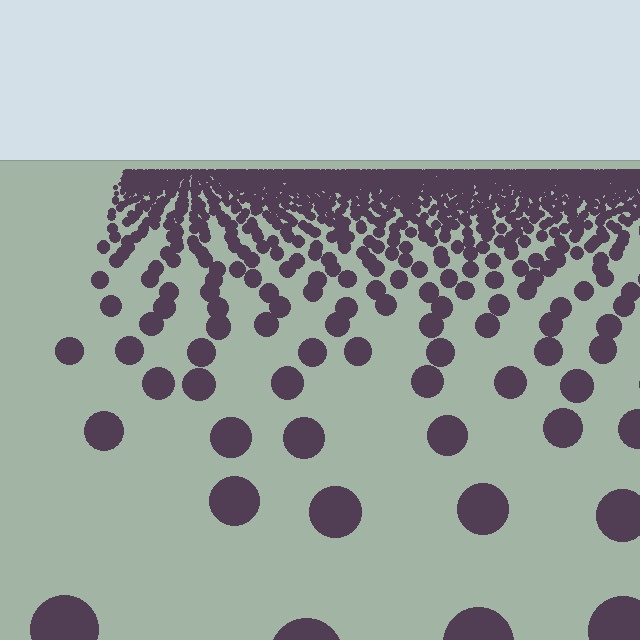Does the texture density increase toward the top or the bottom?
Density increases toward the top.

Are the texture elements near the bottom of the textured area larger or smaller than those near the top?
Larger. Near the bottom, elements are closer to the viewer and appear at a bigger on-screen size.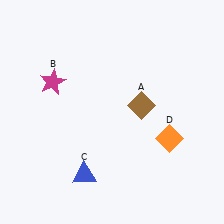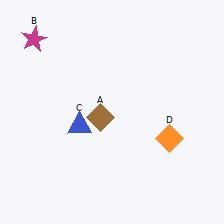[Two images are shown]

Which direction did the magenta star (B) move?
The magenta star (B) moved up.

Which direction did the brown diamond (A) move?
The brown diamond (A) moved left.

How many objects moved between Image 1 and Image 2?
3 objects moved between the two images.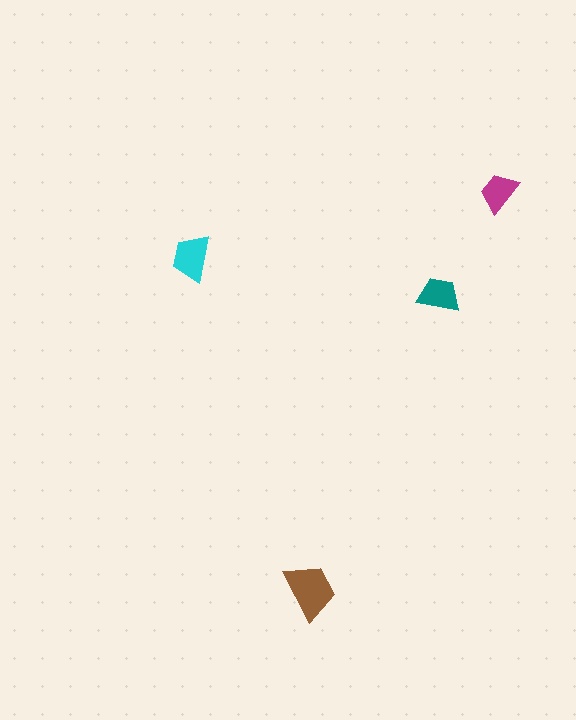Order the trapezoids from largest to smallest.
the brown one, the cyan one, the teal one, the magenta one.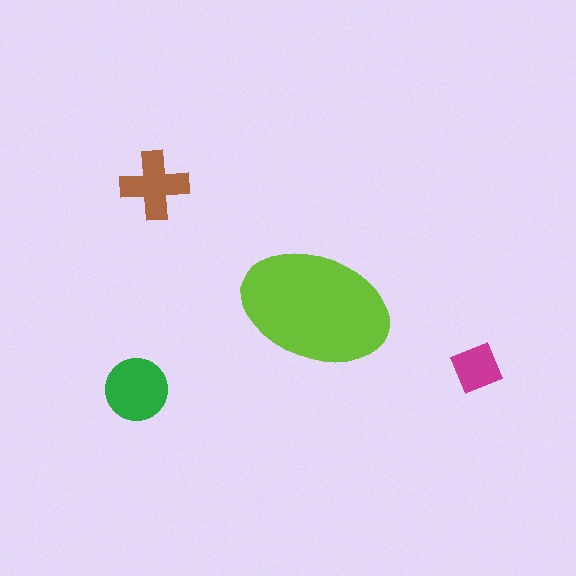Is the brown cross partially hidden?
No, the brown cross is fully visible.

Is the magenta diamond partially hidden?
No, the magenta diamond is fully visible.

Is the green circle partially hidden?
No, the green circle is fully visible.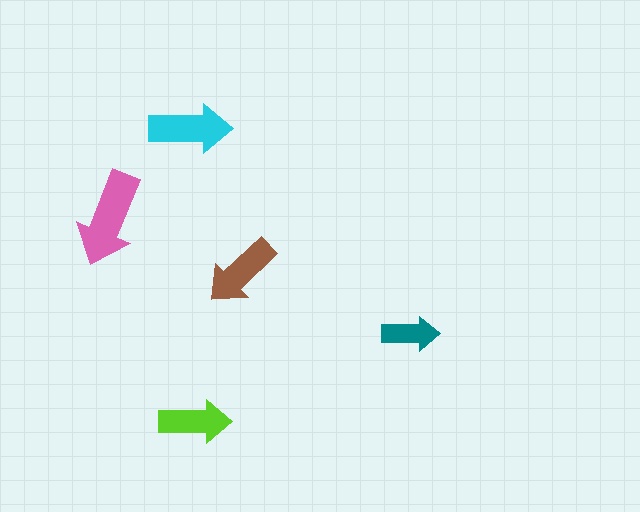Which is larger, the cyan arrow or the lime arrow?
The cyan one.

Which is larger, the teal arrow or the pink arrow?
The pink one.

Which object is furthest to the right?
The teal arrow is rightmost.